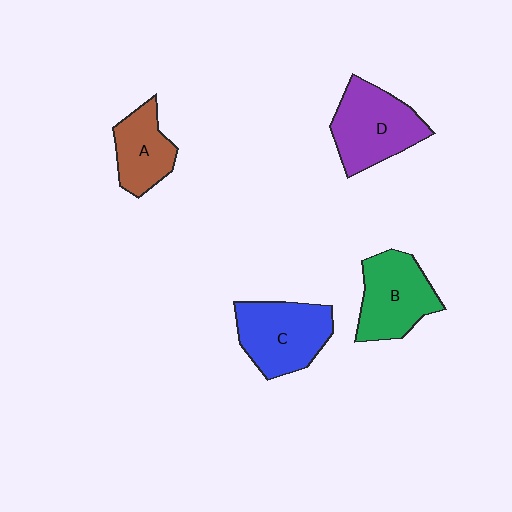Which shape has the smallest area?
Shape A (brown).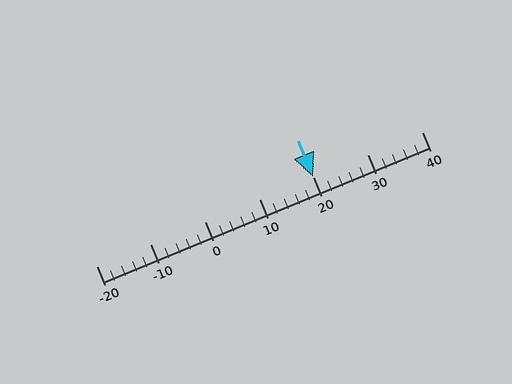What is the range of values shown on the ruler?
The ruler shows values from -20 to 40.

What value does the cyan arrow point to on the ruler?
The cyan arrow points to approximately 20.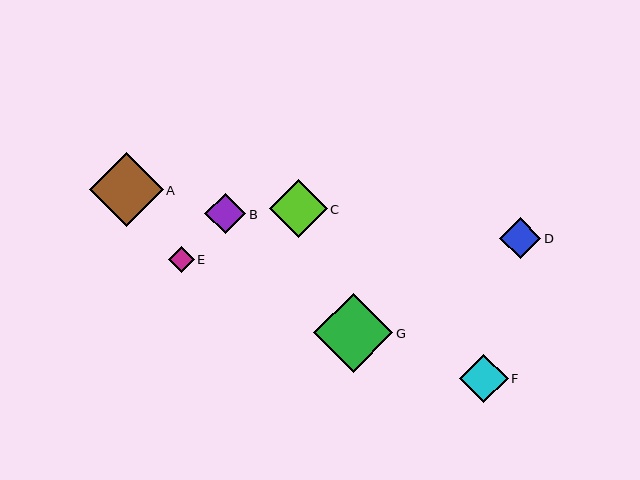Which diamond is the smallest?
Diamond E is the smallest with a size of approximately 26 pixels.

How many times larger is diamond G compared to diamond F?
Diamond G is approximately 1.6 times the size of diamond F.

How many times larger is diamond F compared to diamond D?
Diamond F is approximately 1.2 times the size of diamond D.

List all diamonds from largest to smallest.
From largest to smallest: G, A, C, F, D, B, E.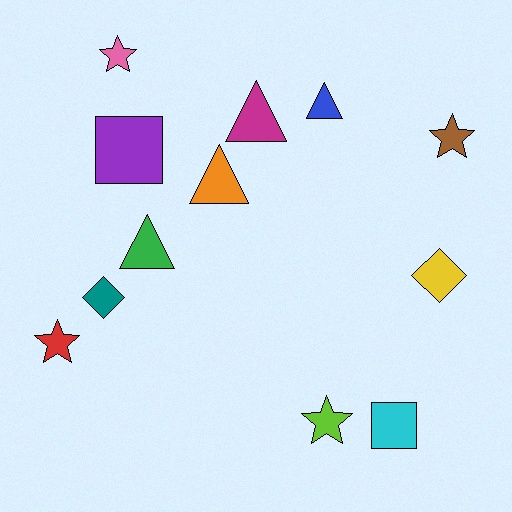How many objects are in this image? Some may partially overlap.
There are 12 objects.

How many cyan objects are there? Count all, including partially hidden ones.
There is 1 cyan object.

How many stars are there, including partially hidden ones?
There are 4 stars.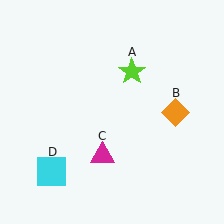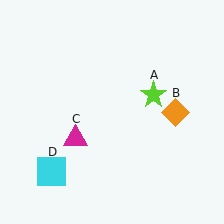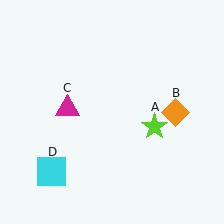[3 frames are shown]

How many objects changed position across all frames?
2 objects changed position: lime star (object A), magenta triangle (object C).